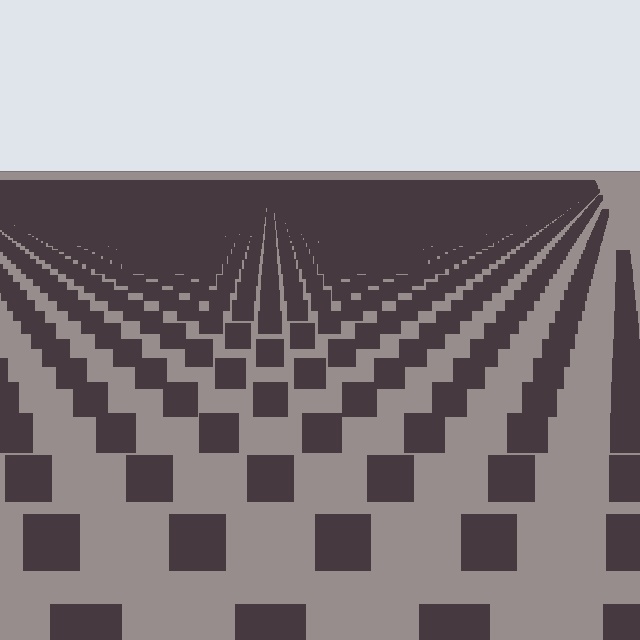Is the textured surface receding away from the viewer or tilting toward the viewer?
The surface is receding away from the viewer. Texture elements get smaller and denser toward the top.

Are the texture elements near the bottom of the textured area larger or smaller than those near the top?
Larger. Near the bottom, elements are closer to the viewer and appear at a bigger on-screen size.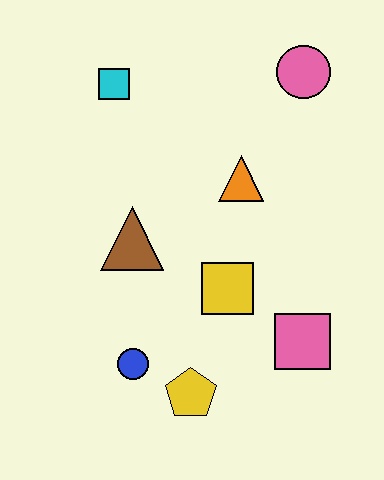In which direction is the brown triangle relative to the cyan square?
The brown triangle is below the cyan square.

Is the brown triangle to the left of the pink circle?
Yes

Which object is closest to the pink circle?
The orange triangle is closest to the pink circle.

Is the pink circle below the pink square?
No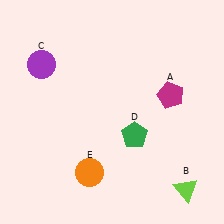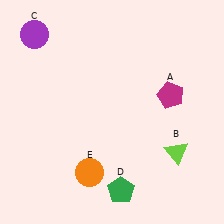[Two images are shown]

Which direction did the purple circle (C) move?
The purple circle (C) moved up.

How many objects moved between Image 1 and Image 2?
3 objects moved between the two images.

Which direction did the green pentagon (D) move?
The green pentagon (D) moved down.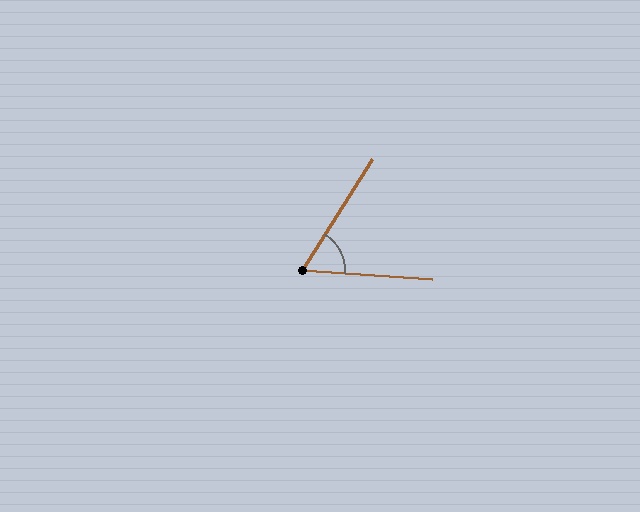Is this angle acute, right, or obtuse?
It is acute.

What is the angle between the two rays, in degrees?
Approximately 62 degrees.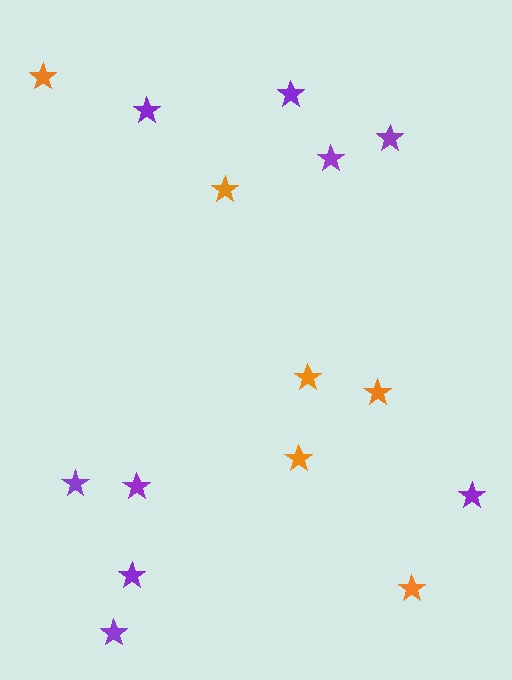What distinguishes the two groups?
There are 2 groups: one group of purple stars (9) and one group of orange stars (6).